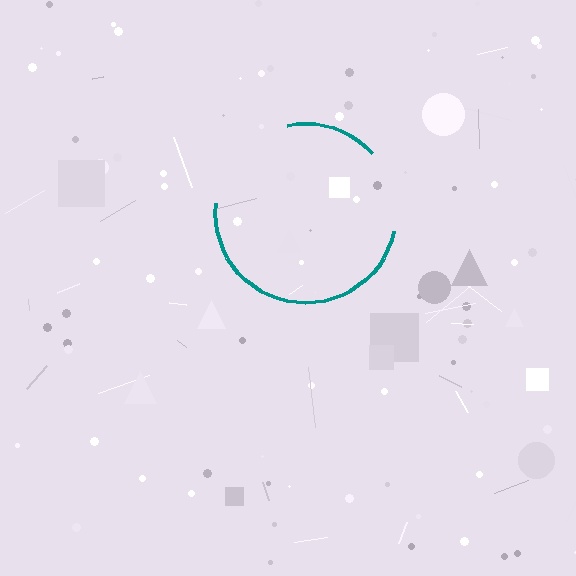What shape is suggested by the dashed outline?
The dashed outline suggests a circle.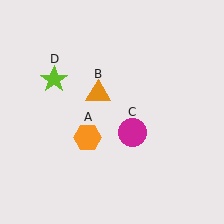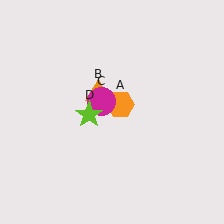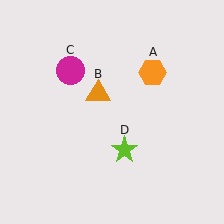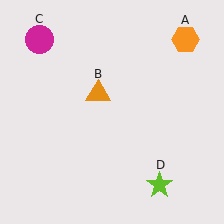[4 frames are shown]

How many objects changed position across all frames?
3 objects changed position: orange hexagon (object A), magenta circle (object C), lime star (object D).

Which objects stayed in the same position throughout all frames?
Orange triangle (object B) remained stationary.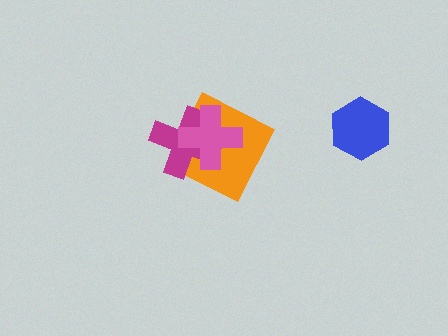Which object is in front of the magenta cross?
The pink cross is in front of the magenta cross.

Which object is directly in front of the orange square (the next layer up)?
The magenta cross is directly in front of the orange square.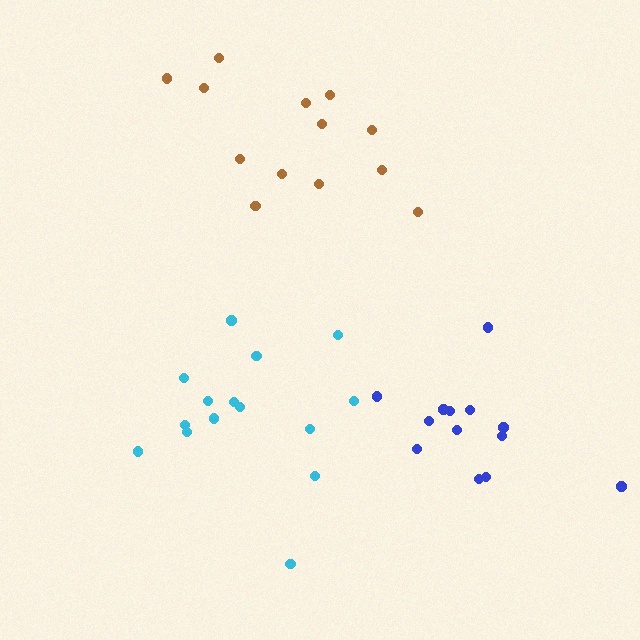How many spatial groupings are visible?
There are 3 spatial groupings.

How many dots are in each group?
Group 1: 13 dots, Group 2: 15 dots, Group 3: 13 dots (41 total).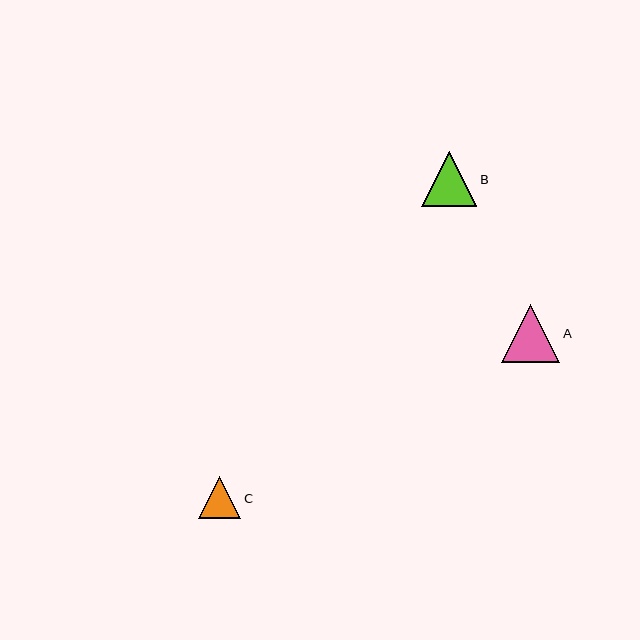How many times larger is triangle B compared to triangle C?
Triangle B is approximately 1.3 times the size of triangle C.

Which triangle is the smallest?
Triangle C is the smallest with a size of approximately 42 pixels.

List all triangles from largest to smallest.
From largest to smallest: A, B, C.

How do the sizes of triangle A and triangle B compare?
Triangle A and triangle B are approximately the same size.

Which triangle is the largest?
Triangle A is the largest with a size of approximately 58 pixels.